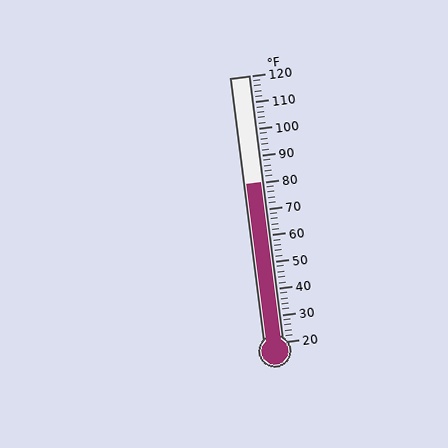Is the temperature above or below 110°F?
The temperature is below 110°F.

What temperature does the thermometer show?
The thermometer shows approximately 80°F.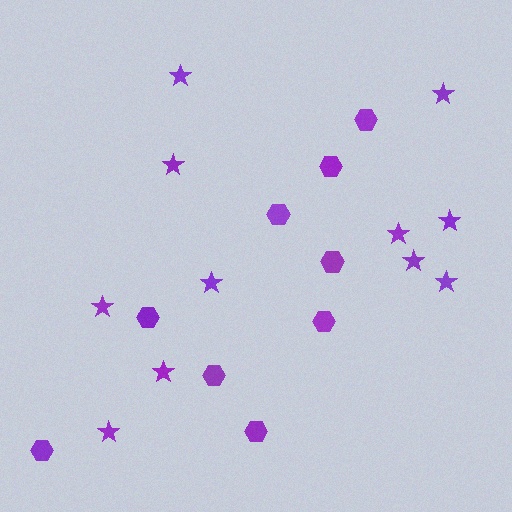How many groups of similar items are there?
There are 2 groups: one group of hexagons (9) and one group of stars (11).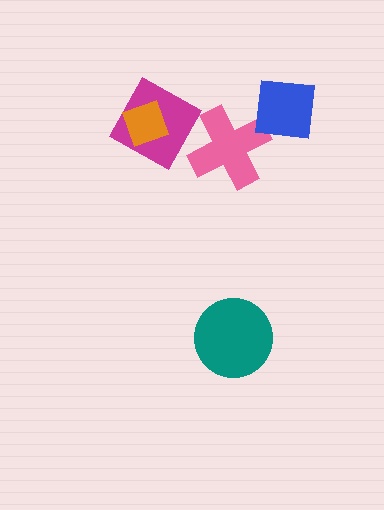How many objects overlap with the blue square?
1 object overlaps with the blue square.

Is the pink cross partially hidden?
Yes, it is partially covered by another shape.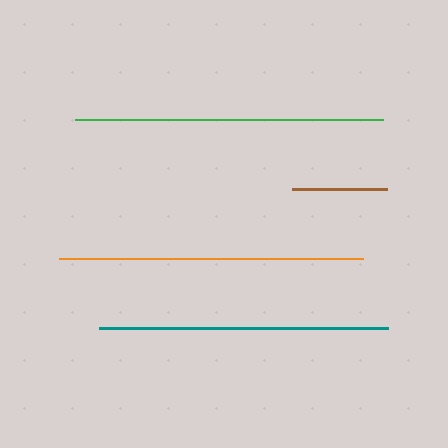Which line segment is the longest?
The green line is the longest at approximately 308 pixels.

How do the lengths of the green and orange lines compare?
The green and orange lines are approximately the same length.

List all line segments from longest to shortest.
From longest to shortest: green, orange, teal, brown.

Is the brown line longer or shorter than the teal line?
The teal line is longer than the brown line.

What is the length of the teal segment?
The teal segment is approximately 289 pixels long.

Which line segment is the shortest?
The brown line is the shortest at approximately 96 pixels.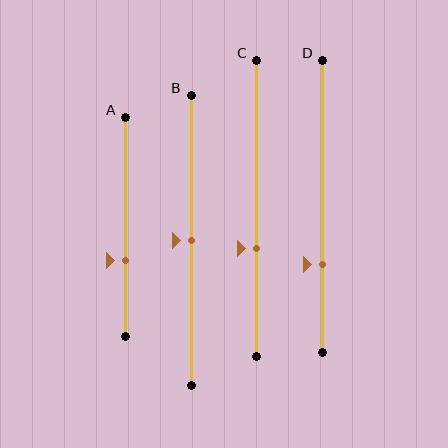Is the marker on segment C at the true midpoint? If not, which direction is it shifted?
No, the marker on segment C is shifted downward by about 14% of the segment length.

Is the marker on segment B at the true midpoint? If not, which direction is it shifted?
Yes, the marker on segment B is at the true midpoint.